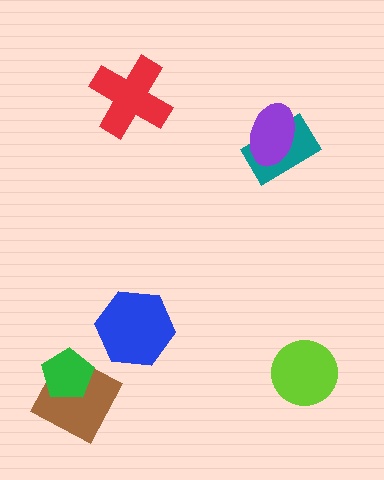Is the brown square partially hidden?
Yes, it is partially covered by another shape.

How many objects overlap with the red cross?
0 objects overlap with the red cross.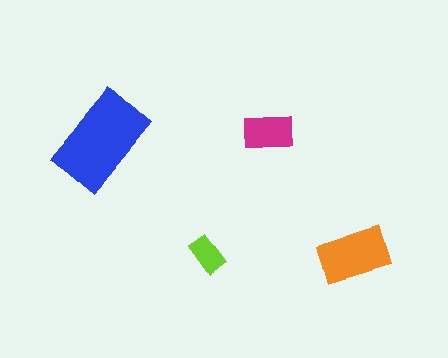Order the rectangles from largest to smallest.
the blue one, the orange one, the magenta one, the lime one.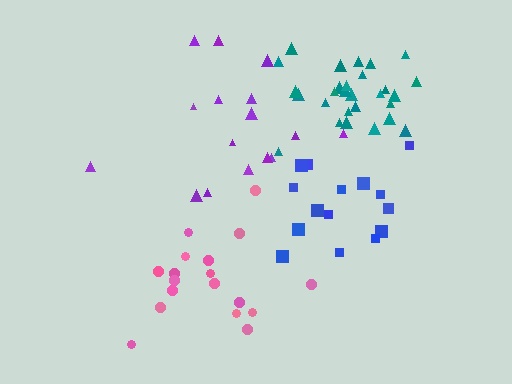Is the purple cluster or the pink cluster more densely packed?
Pink.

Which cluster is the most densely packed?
Teal.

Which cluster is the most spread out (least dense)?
Purple.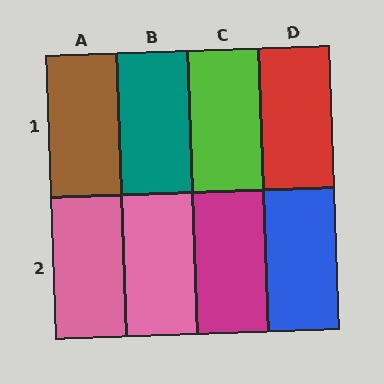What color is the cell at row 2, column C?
Magenta.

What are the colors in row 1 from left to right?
Brown, teal, lime, red.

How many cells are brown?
1 cell is brown.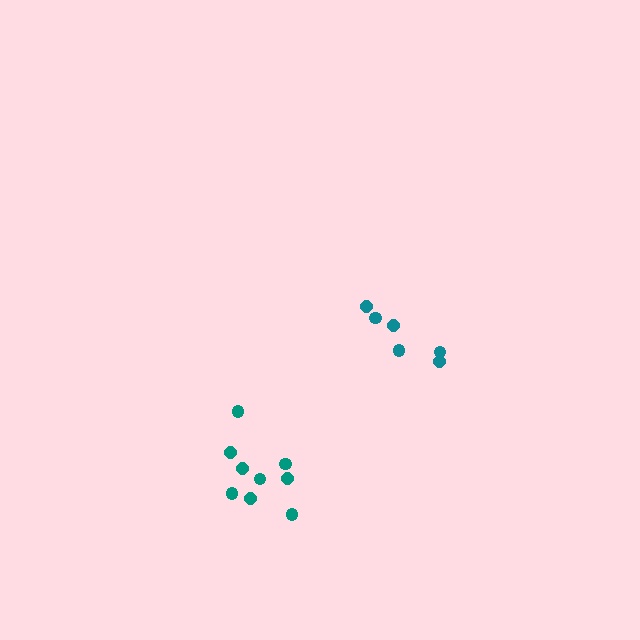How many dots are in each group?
Group 1: 9 dots, Group 2: 6 dots (15 total).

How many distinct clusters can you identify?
There are 2 distinct clusters.